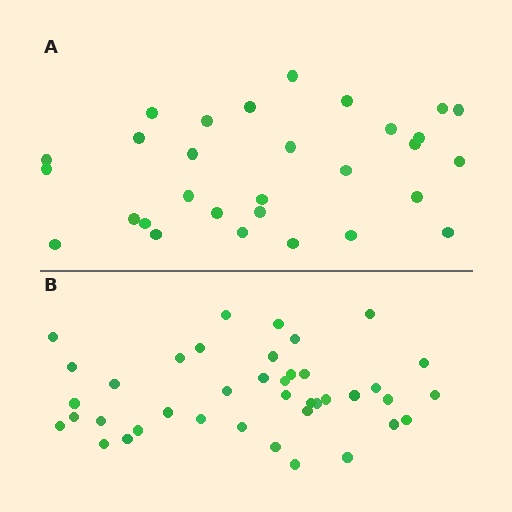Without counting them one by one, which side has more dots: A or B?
Region B (the bottom region) has more dots.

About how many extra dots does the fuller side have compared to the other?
Region B has roughly 10 or so more dots than region A.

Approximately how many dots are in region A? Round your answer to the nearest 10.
About 30 dots.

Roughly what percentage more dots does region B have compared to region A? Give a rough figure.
About 35% more.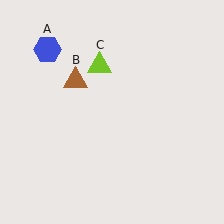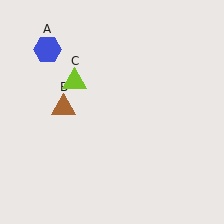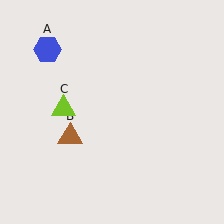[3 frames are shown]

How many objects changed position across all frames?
2 objects changed position: brown triangle (object B), lime triangle (object C).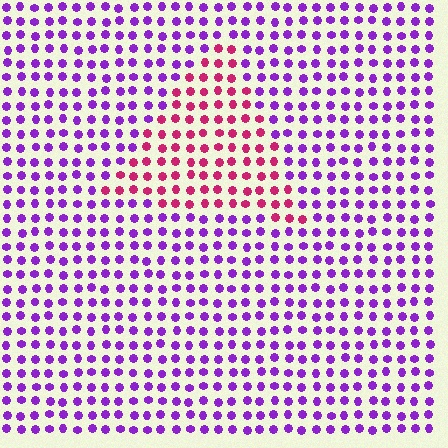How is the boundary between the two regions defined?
The boundary is defined purely by a slight shift in hue (about 54 degrees). Spacing, size, and orientation are identical on both sides.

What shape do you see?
I see a triangle.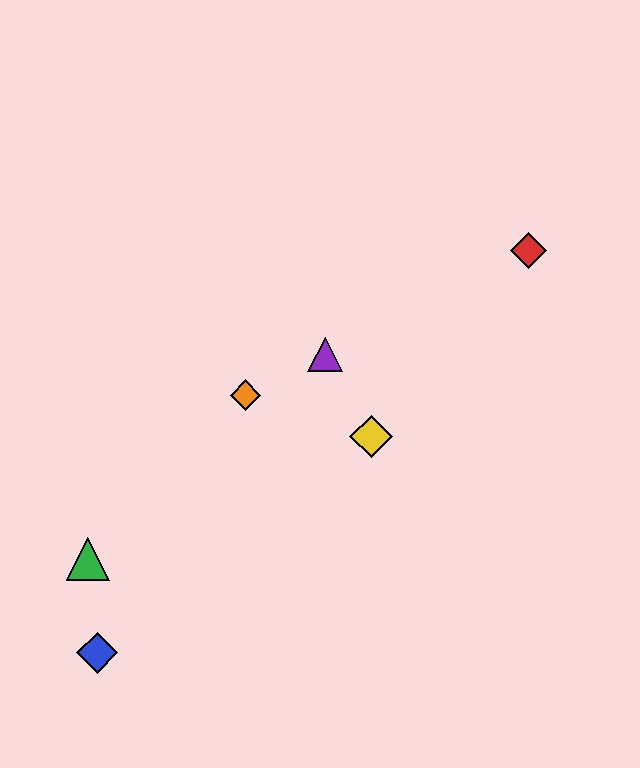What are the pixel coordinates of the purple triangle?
The purple triangle is at (325, 355).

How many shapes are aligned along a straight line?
3 shapes (the red diamond, the purple triangle, the orange diamond) are aligned along a straight line.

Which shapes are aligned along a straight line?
The red diamond, the purple triangle, the orange diamond are aligned along a straight line.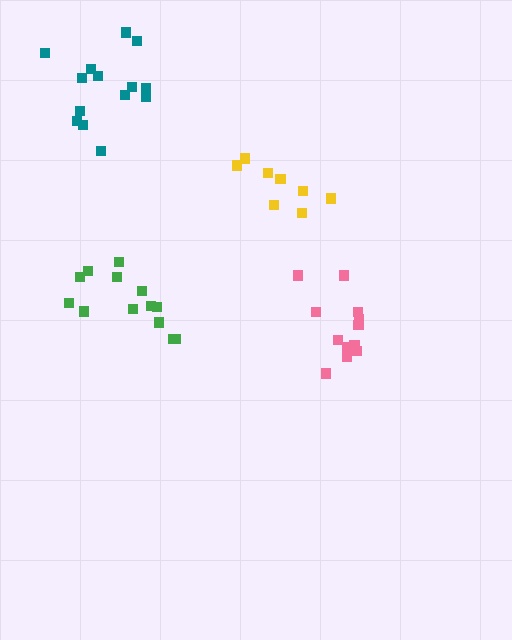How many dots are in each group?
Group 1: 13 dots, Group 2: 12 dots, Group 3: 8 dots, Group 4: 14 dots (47 total).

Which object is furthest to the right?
The pink cluster is rightmost.